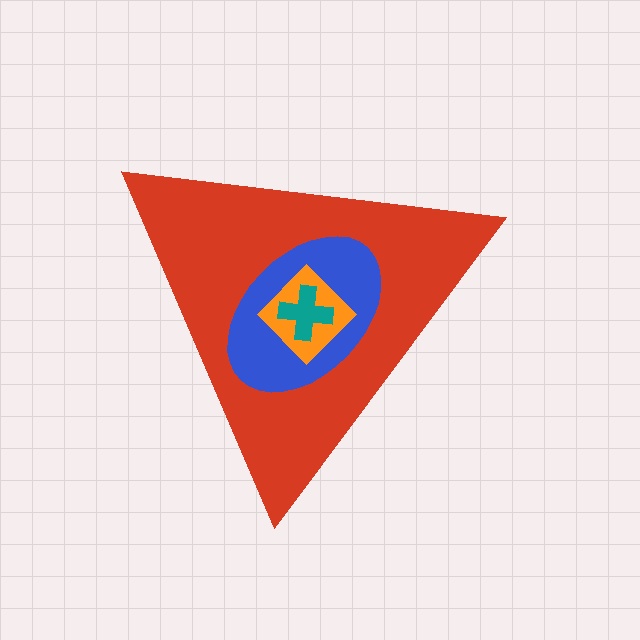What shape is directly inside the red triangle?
The blue ellipse.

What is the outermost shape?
The red triangle.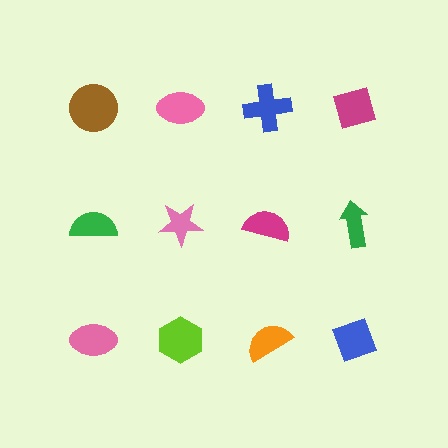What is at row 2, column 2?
A pink star.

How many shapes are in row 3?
4 shapes.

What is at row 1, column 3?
A blue cross.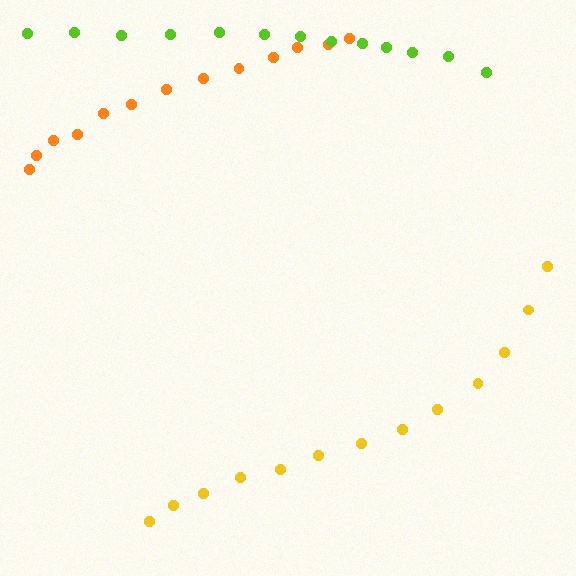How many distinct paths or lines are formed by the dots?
There are 3 distinct paths.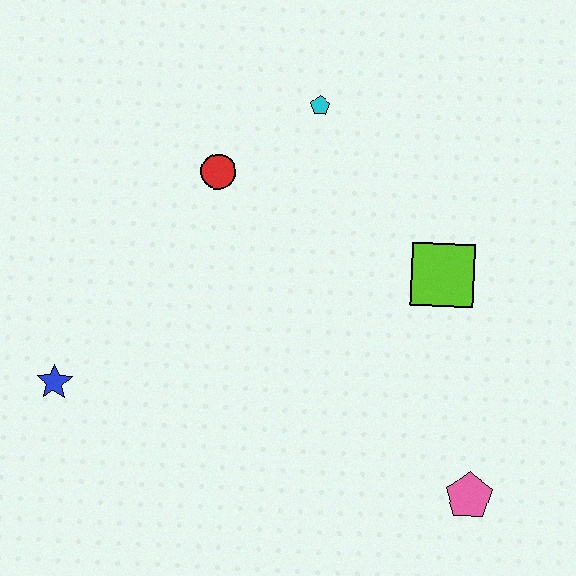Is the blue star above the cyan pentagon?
No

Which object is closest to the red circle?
The cyan pentagon is closest to the red circle.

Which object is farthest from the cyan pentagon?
The pink pentagon is farthest from the cyan pentagon.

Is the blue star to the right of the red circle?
No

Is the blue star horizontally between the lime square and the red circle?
No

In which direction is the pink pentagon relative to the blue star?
The pink pentagon is to the right of the blue star.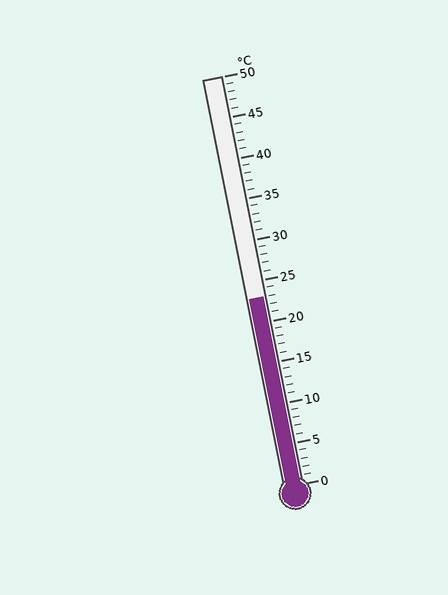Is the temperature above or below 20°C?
The temperature is above 20°C.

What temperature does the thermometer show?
The thermometer shows approximately 23°C.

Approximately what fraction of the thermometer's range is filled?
The thermometer is filled to approximately 45% of its range.